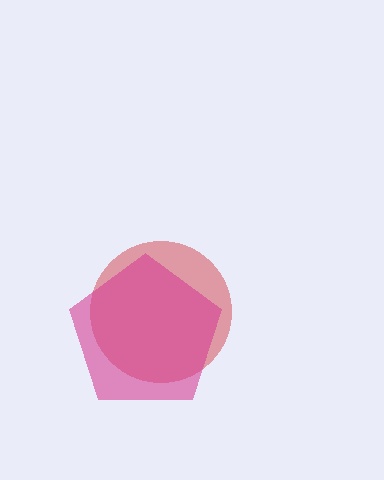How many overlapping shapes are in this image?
There are 2 overlapping shapes in the image.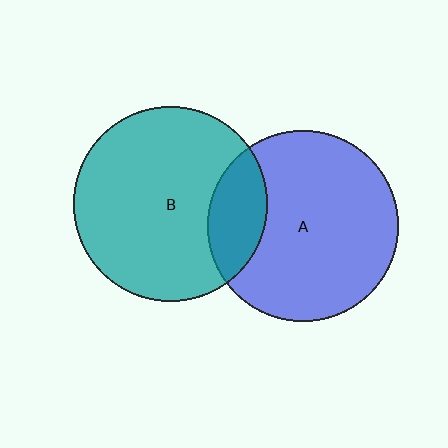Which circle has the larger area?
Circle B (teal).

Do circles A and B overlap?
Yes.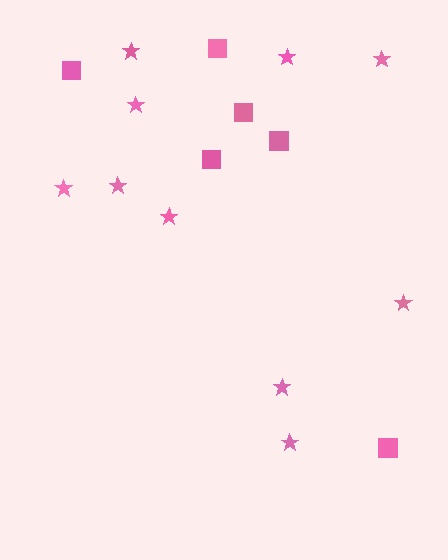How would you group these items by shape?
There are 2 groups: one group of squares (6) and one group of stars (10).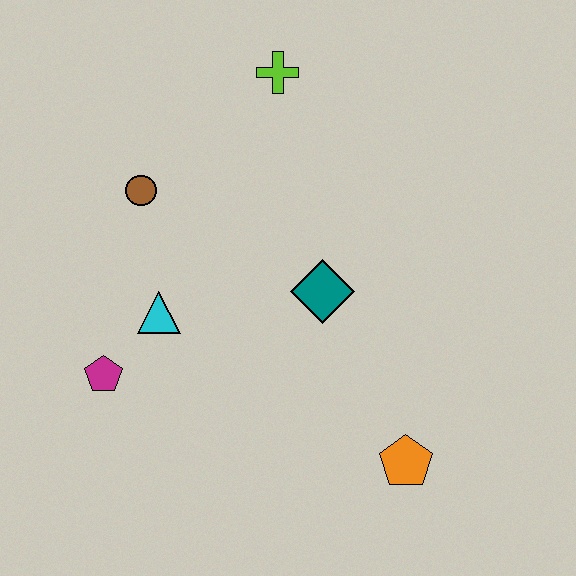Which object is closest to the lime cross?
The brown circle is closest to the lime cross.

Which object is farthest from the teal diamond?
The magenta pentagon is farthest from the teal diamond.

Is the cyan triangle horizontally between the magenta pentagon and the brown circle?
No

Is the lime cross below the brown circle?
No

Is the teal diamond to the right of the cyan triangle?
Yes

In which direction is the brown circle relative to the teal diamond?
The brown circle is to the left of the teal diamond.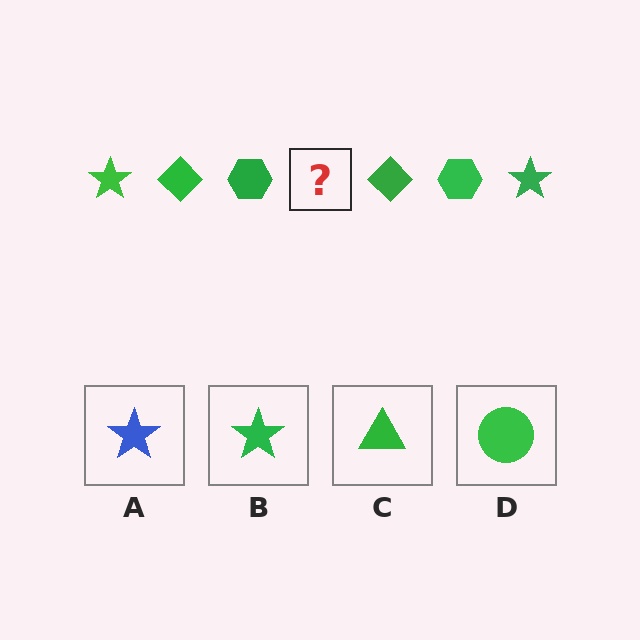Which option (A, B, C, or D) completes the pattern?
B.